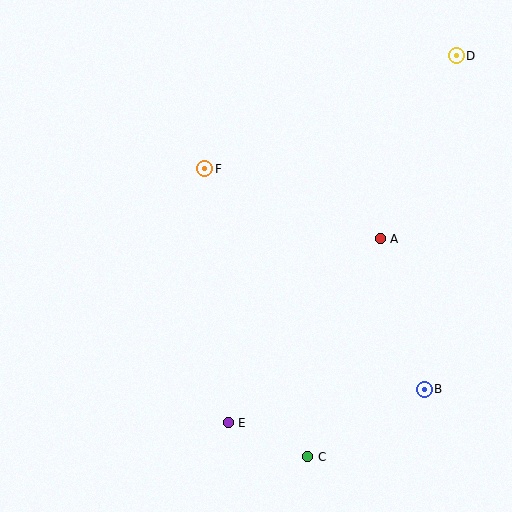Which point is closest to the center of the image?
Point F at (205, 169) is closest to the center.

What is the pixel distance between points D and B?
The distance between D and B is 335 pixels.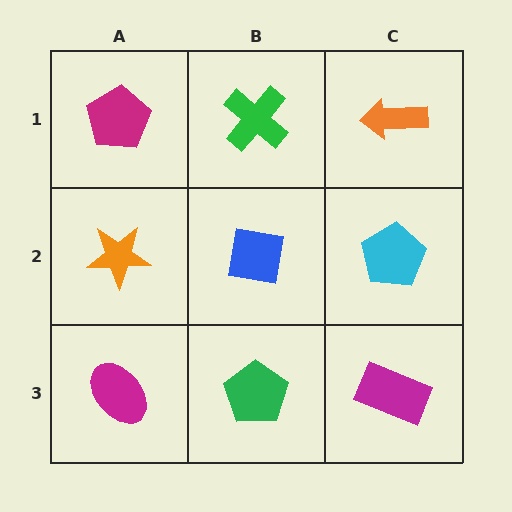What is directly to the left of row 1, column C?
A green cross.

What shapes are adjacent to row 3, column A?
An orange star (row 2, column A), a green pentagon (row 3, column B).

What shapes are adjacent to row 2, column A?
A magenta pentagon (row 1, column A), a magenta ellipse (row 3, column A), a blue square (row 2, column B).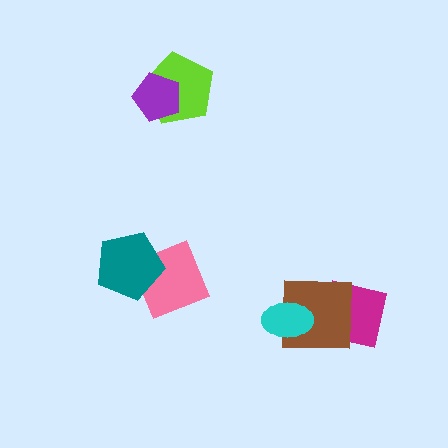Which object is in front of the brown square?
The cyan ellipse is in front of the brown square.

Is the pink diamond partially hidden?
Yes, it is partially covered by another shape.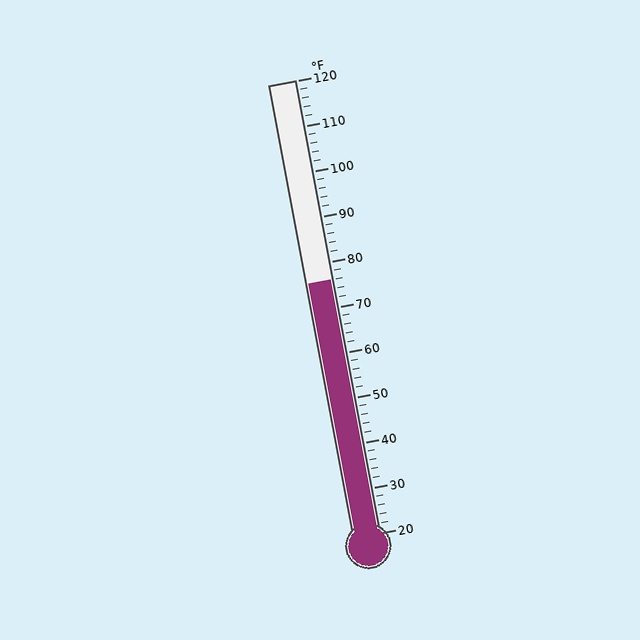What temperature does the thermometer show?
The thermometer shows approximately 76°F.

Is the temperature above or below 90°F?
The temperature is below 90°F.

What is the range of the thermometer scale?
The thermometer scale ranges from 20°F to 120°F.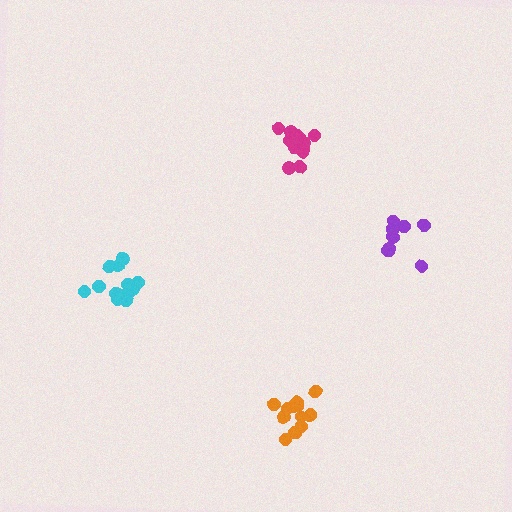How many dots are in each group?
Group 1: 13 dots, Group 2: 12 dots, Group 3: 8 dots, Group 4: 14 dots (47 total).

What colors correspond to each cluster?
The clusters are colored: magenta, orange, purple, cyan.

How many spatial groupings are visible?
There are 4 spatial groupings.